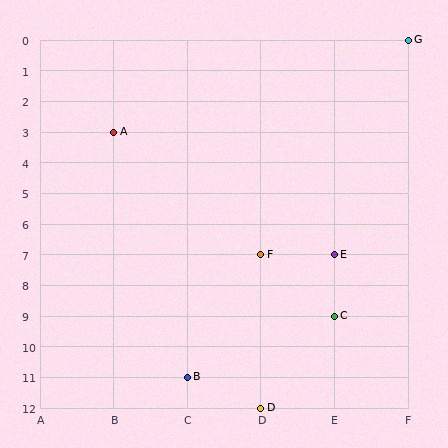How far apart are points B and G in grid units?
Points B and G are 3 columns and 11 rows apart (about 11.4 grid units diagonally).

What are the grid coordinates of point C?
Point C is at grid coordinates (E, 9).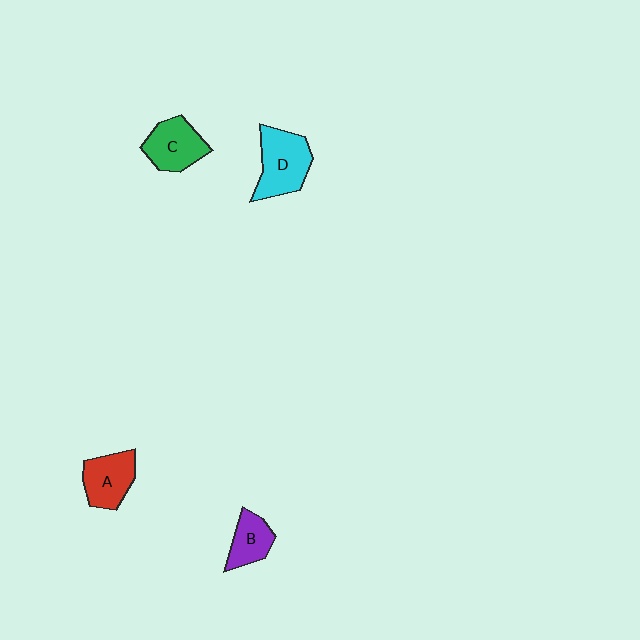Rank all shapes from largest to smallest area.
From largest to smallest: D (cyan), C (green), A (red), B (purple).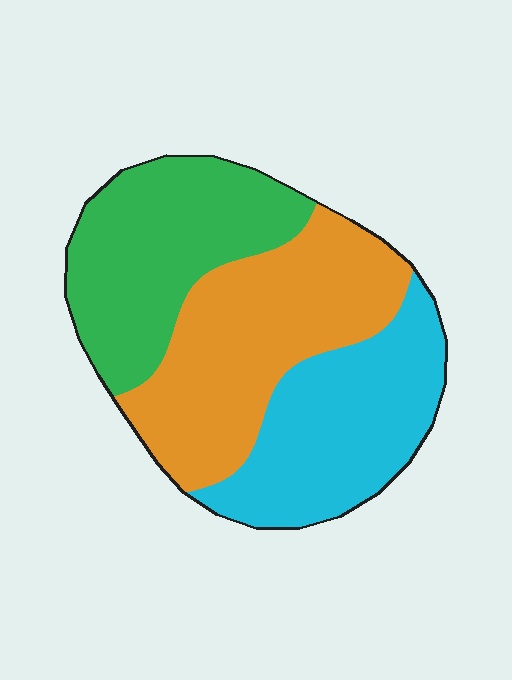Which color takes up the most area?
Orange, at roughly 40%.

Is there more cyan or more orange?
Orange.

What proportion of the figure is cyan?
Cyan covers 31% of the figure.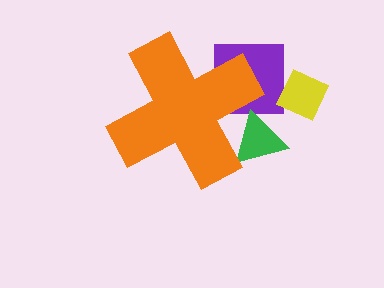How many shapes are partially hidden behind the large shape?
2 shapes are partially hidden.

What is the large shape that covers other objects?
An orange cross.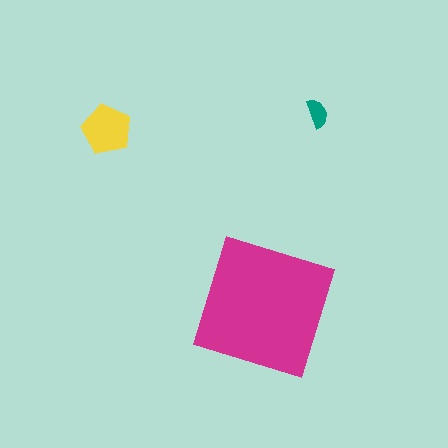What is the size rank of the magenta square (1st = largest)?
1st.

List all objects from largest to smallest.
The magenta square, the yellow pentagon, the teal semicircle.